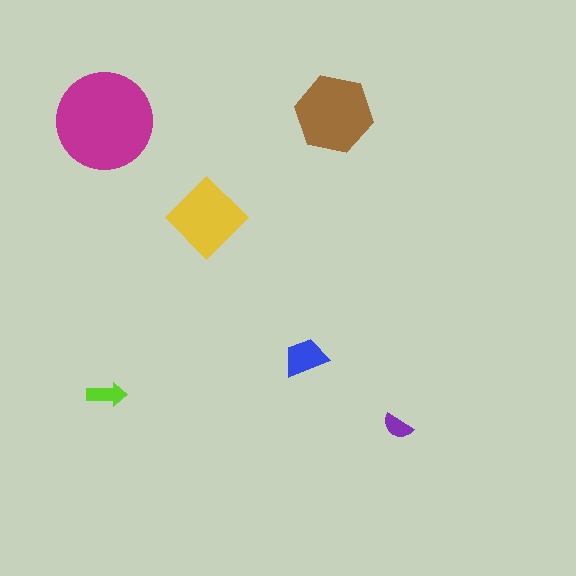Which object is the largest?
The magenta circle.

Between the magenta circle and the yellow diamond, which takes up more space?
The magenta circle.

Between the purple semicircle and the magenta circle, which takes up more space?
The magenta circle.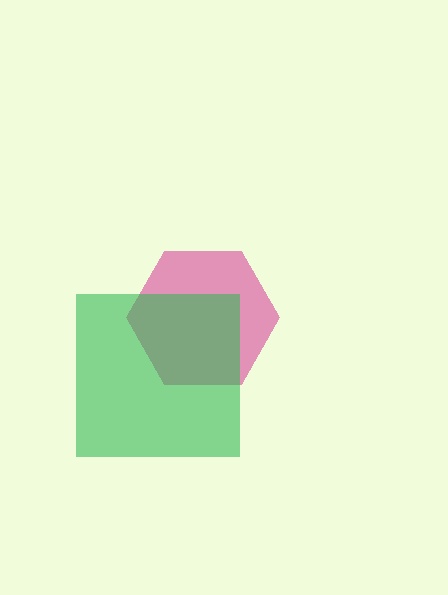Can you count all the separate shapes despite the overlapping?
Yes, there are 2 separate shapes.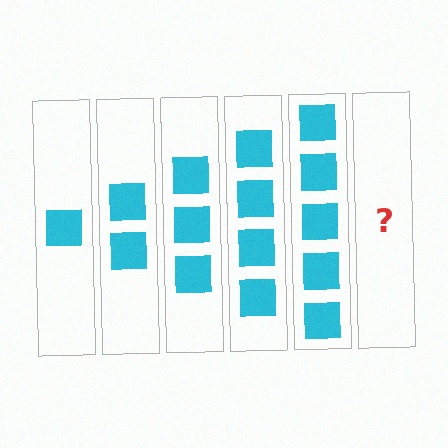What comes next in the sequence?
The next element should be 6 squares.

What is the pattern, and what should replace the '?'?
The pattern is that each step adds one more square. The '?' should be 6 squares.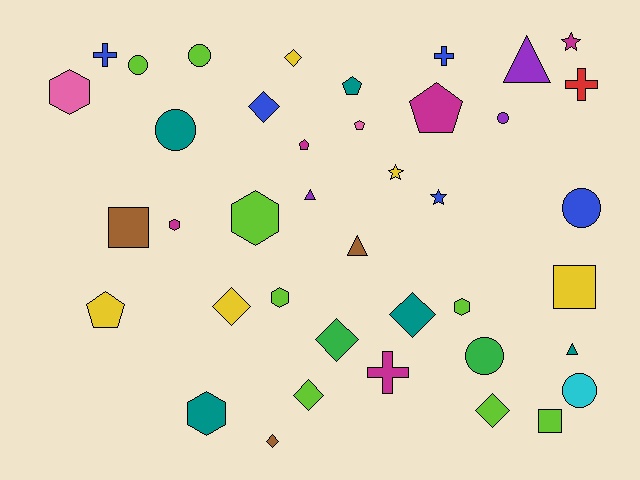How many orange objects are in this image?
There are no orange objects.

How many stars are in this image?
There are 3 stars.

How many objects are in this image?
There are 40 objects.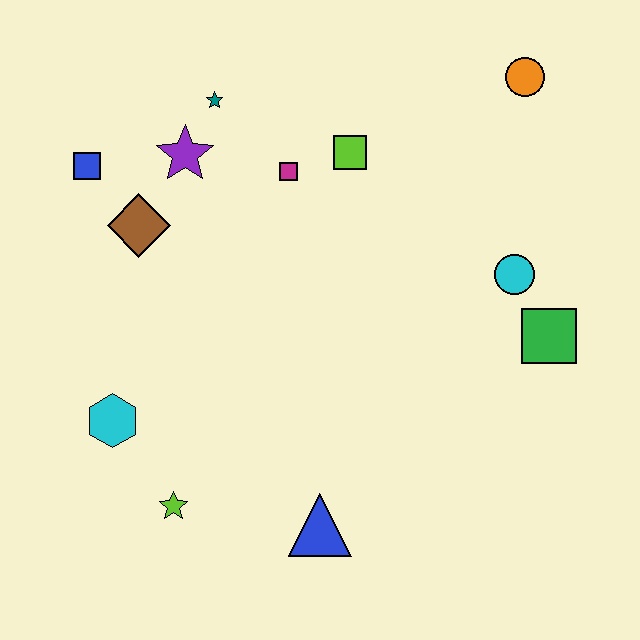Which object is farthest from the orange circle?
The lime star is farthest from the orange circle.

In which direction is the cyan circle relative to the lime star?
The cyan circle is to the right of the lime star.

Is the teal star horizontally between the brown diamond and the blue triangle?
Yes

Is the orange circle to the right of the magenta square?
Yes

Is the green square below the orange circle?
Yes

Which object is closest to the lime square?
The magenta square is closest to the lime square.